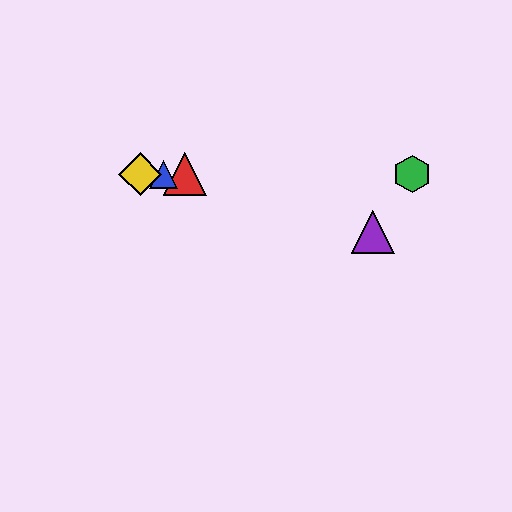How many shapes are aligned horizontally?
4 shapes (the red triangle, the blue triangle, the green hexagon, the yellow diamond) are aligned horizontally.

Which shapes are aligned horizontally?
The red triangle, the blue triangle, the green hexagon, the yellow diamond are aligned horizontally.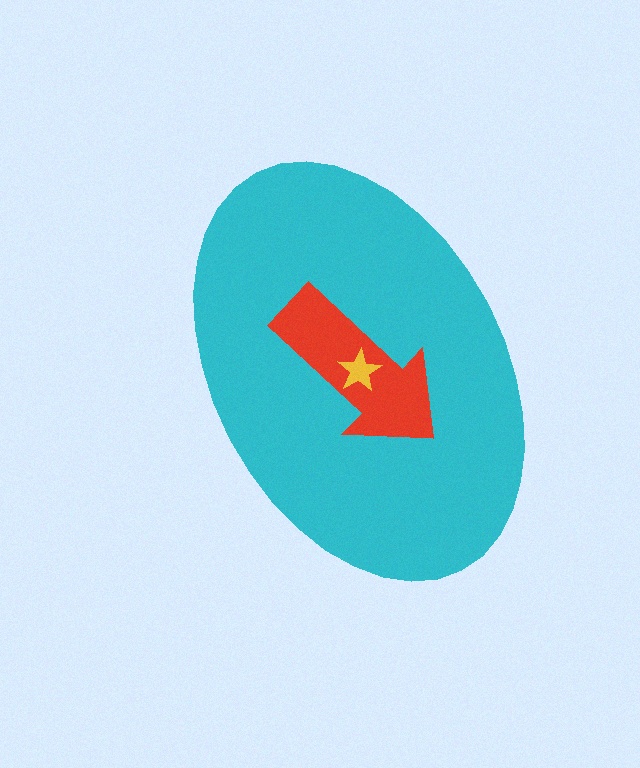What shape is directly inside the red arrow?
The yellow star.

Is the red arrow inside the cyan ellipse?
Yes.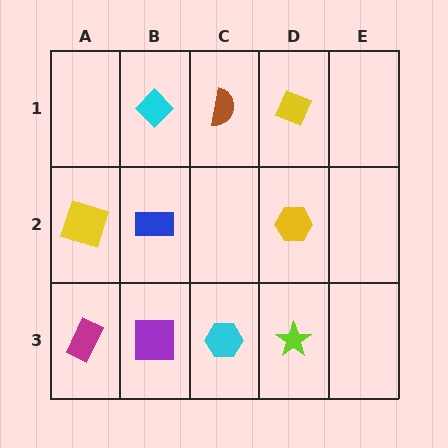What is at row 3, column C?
A cyan hexagon.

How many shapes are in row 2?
3 shapes.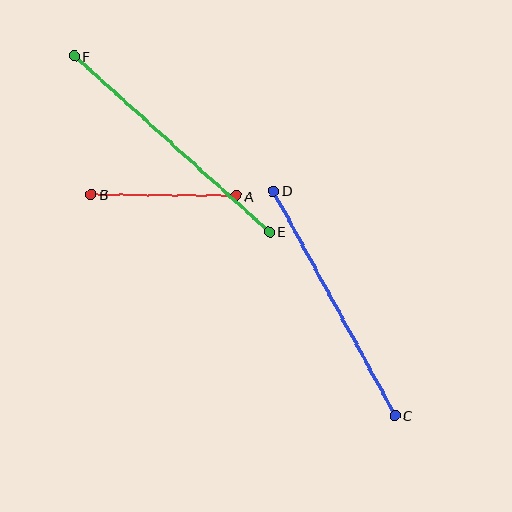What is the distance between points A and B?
The distance is approximately 145 pixels.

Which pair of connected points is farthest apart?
Points E and F are farthest apart.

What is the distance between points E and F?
The distance is approximately 262 pixels.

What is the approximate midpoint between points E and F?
The midpoint is at approximately (172, 144) pixels.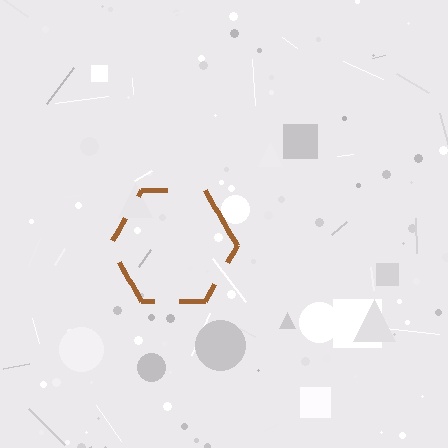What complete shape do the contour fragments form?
The contour fragments form a hexagon.